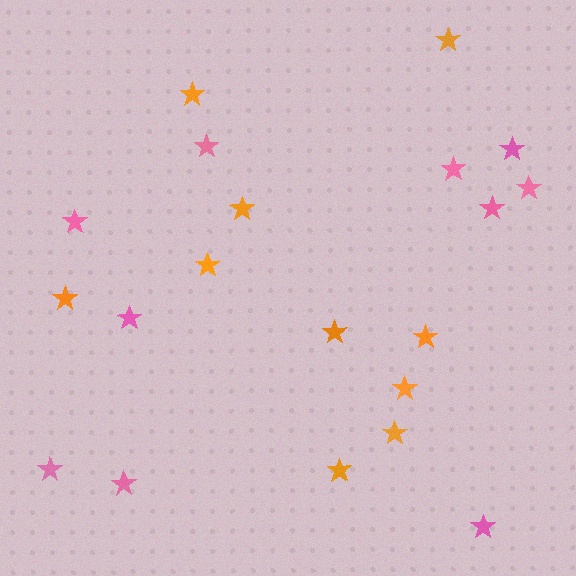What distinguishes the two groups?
There are 2 groups: one group of orange stars (10) and one group of pink stars (10).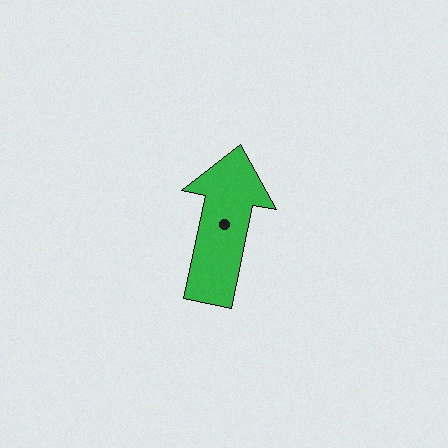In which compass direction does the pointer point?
North.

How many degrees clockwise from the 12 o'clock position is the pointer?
Approximately 12 degrees.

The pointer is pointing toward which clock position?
Roughly 12 o'clock.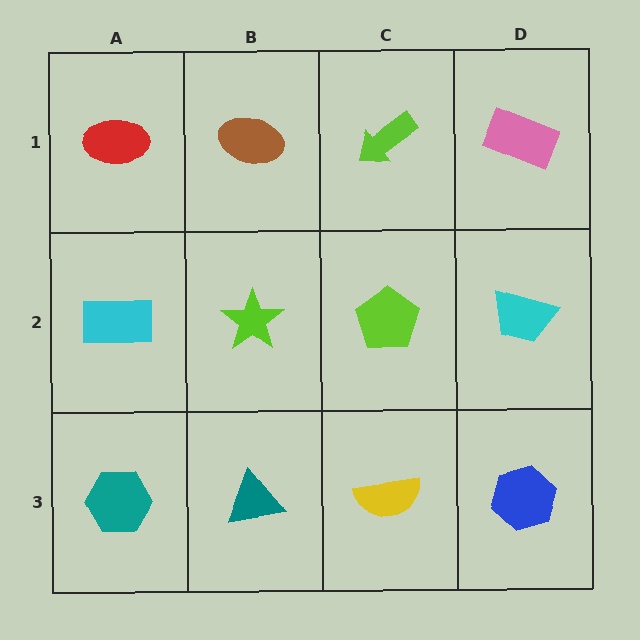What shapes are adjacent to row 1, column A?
A cyan rectangle (row 2, column A), a brown ellipse (row 1, column B).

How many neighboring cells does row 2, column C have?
4.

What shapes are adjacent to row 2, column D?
A pink rectangle (row 1, column D), a blue hexagon (row 3, column D), a lime pentagon (row 2, column C).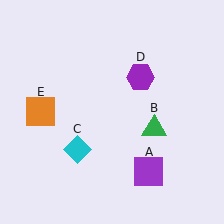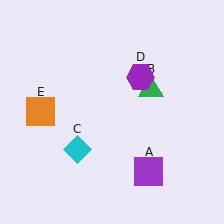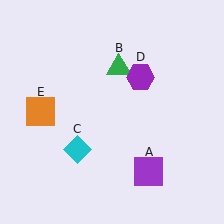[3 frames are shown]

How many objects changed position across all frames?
1 object changed position: green triangle (object B).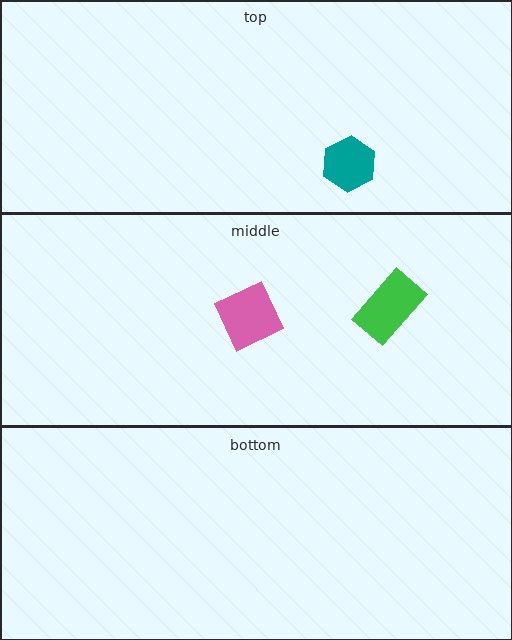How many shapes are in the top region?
1.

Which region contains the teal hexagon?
The top region.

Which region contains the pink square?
The middle region.